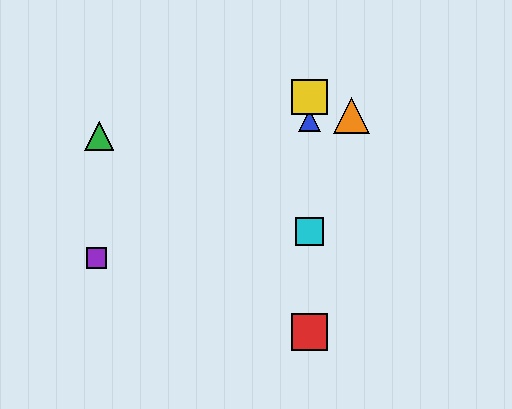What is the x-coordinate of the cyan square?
The cyan square is at x≈309.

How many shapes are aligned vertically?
4 shapes (the red square, the blue triangle, the yellow square, the cyan square) are aligned vertically.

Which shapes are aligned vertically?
The red square, the blue triangle, the yellow square, the cyan square are aligned vertically.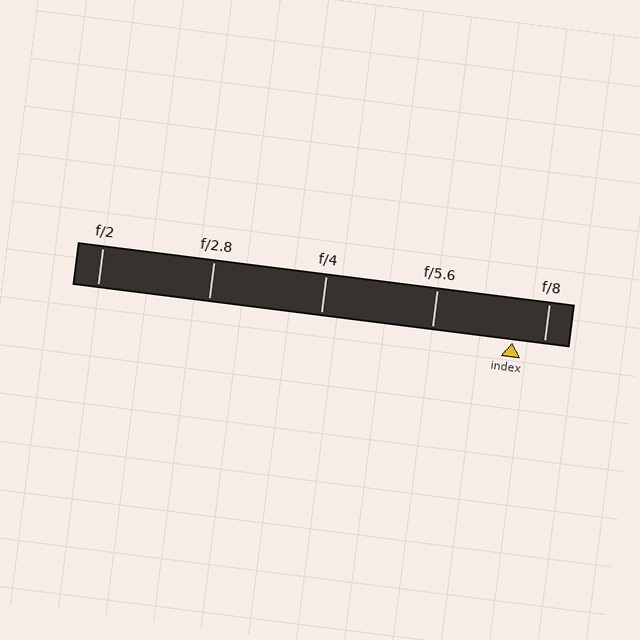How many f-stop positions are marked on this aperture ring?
There are 5 f-stop positions marked.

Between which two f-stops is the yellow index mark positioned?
The index mark is between f/5.6 and f/8.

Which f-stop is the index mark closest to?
The index mark is closest to f/8.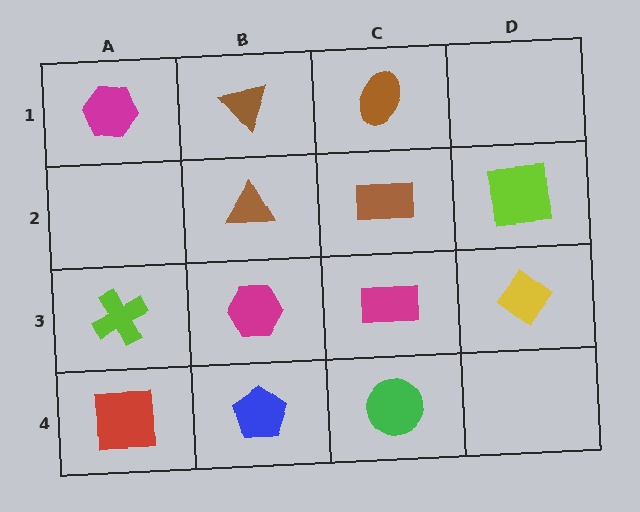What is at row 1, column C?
A brown ellipse.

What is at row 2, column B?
A brown triangle.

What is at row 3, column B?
A magenta hexagon.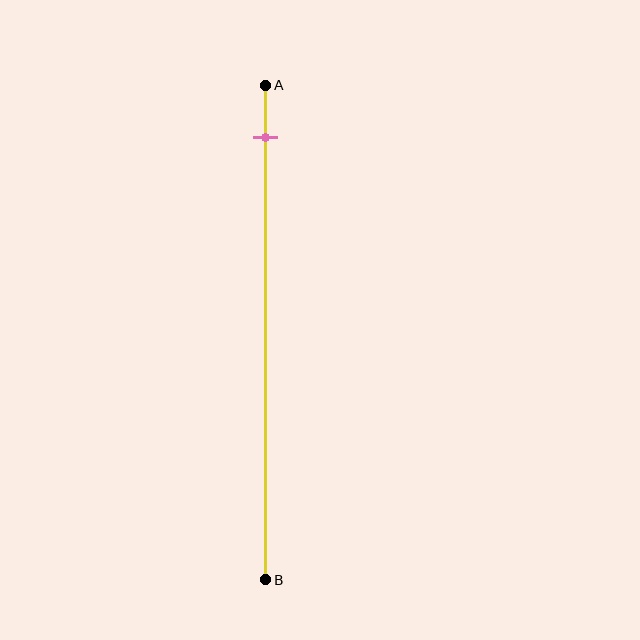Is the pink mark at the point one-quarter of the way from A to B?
No, the mark is at about 10% from A, not at the 25% one-quarter point.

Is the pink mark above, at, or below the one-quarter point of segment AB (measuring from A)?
The pink mark is above the one-quarter point of segment AB.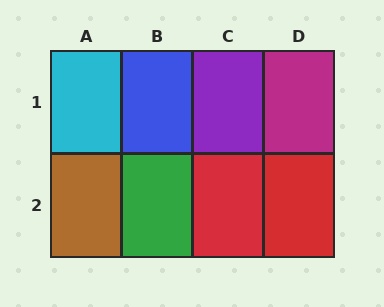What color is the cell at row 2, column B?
Green.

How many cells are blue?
1 cell is blue.